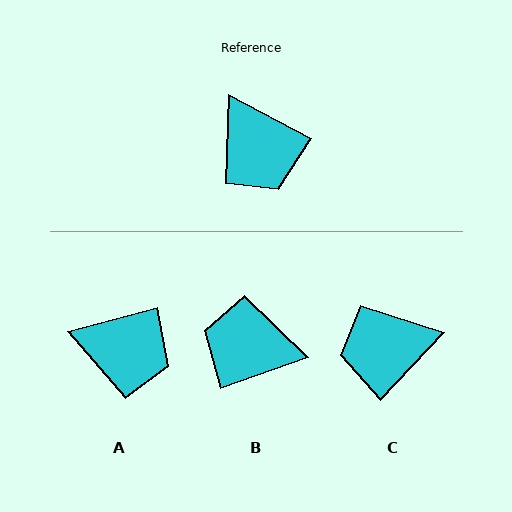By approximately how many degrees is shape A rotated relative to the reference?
Approximately 43 degrees counter-clockwise.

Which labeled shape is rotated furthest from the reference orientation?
B, about 132 degrees away.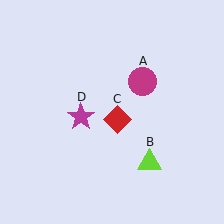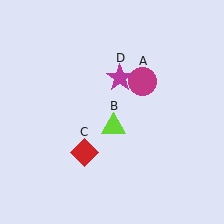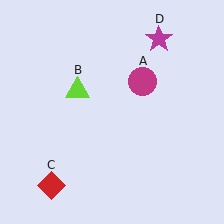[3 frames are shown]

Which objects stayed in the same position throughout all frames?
Magenta circle (object A) remained stationary.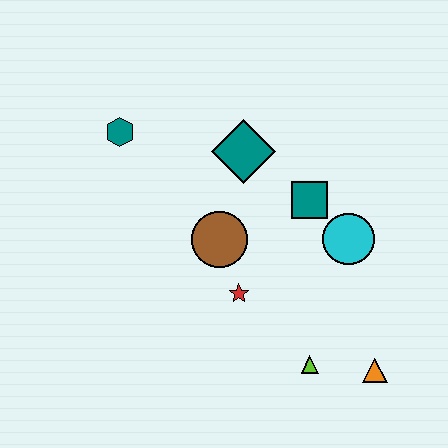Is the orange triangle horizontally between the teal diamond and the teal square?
No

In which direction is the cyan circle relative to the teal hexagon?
The cyan circle is to the right of the teal hexagon.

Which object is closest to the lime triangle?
The orange triangle is closest to the lime triangle.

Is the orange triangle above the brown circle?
No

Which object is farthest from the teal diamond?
The orange triangle is farthest from the teal diamond.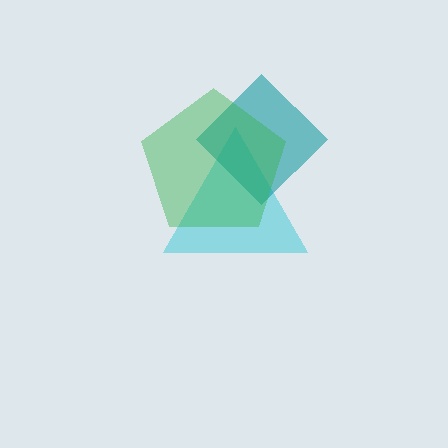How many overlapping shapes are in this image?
There are 3 overlapping shapes in the image.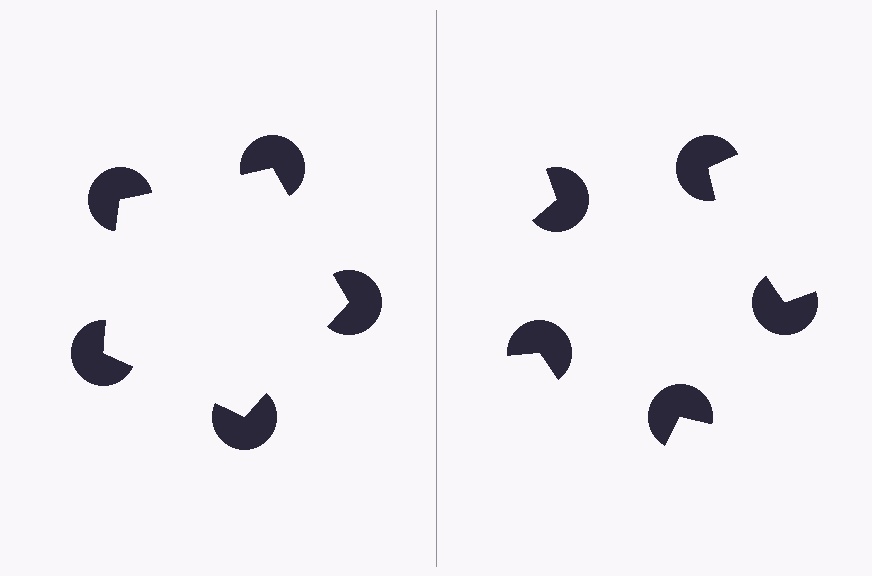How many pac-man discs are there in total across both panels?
10 — 5 on each side.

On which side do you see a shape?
An illusory pentagon appears on the left side. On the right side the wedge cuts are rotated, so no coherent shape forms.